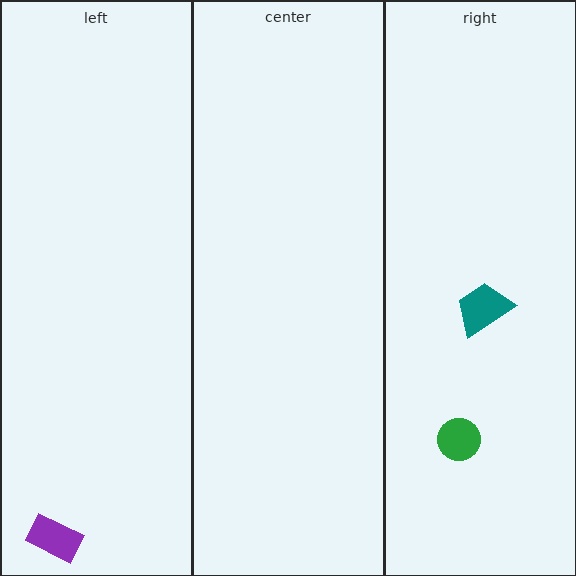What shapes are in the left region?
The purple rectangle.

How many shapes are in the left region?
1.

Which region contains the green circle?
The right region.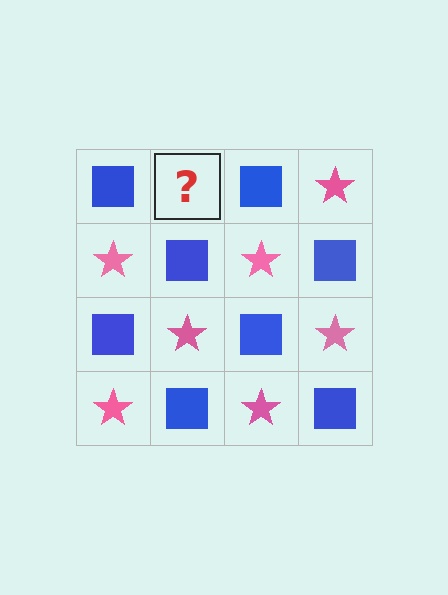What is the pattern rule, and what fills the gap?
The rule is that it alternates blue square and pink star in a checkerboard pattern. The gap should be filled with a pink star.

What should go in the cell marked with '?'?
The missing cell should contain a pink star.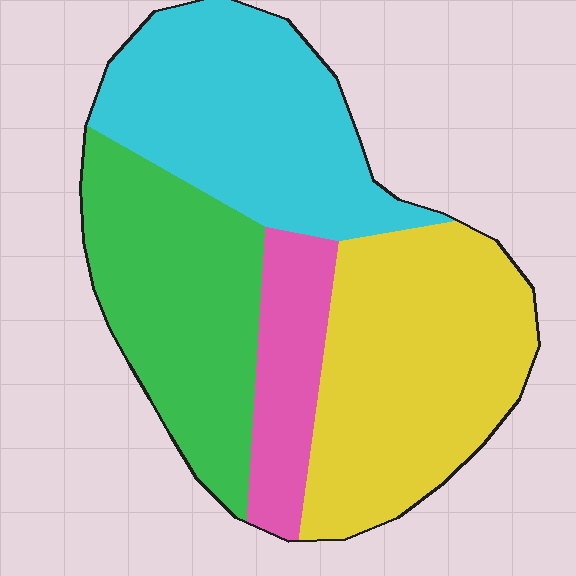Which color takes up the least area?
Pink, at roughly 10%.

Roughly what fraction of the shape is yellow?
Yellow covers about 35% of the shape.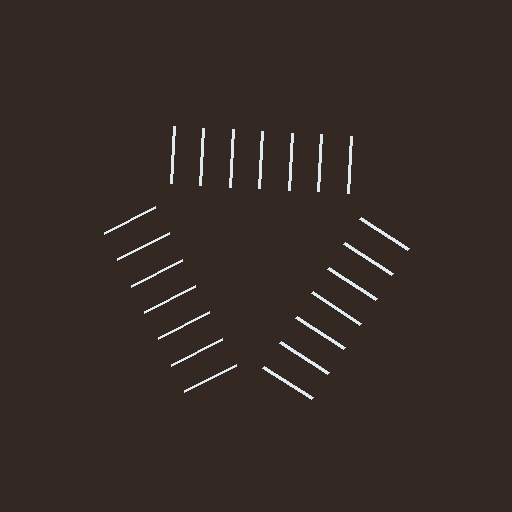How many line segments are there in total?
21 — 7 along each of the 3 edges.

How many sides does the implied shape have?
3 sides — the line-ends trace a triangle.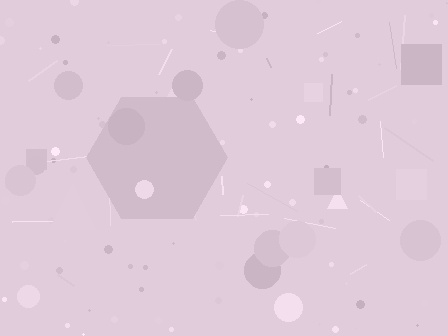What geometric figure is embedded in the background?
A hexagon is embedded in the background.